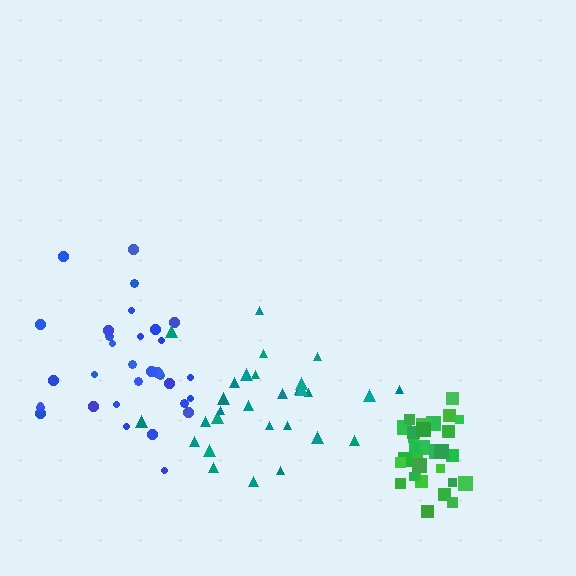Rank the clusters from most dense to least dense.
green, teal, blue.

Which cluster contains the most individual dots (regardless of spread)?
Green (32).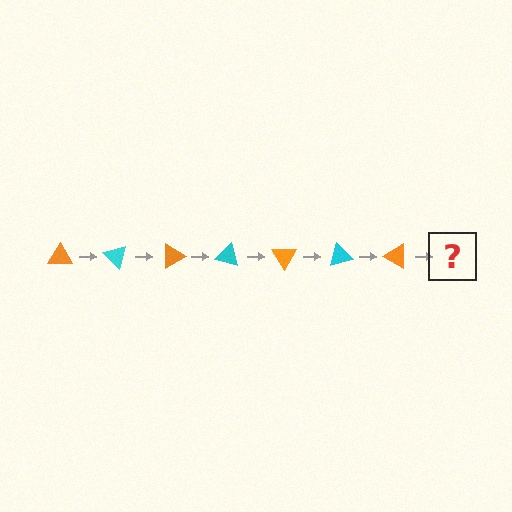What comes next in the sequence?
The next element should be a cyan triangle, rotated 315 degrees from the start.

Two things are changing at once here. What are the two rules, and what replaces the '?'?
The two rules are that it rotates 45 degrees each step and the color cycles through orange and cyan. The '?' should be a cyan triangle, rotated 315 degrees from the start.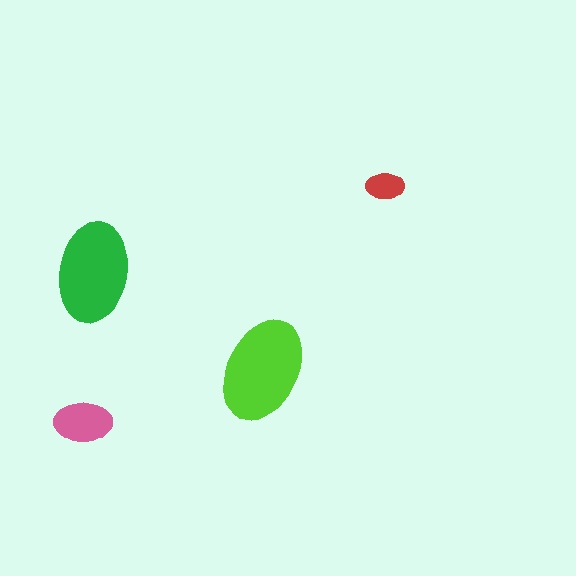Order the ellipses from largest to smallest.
the lime one, the green one, the pink one, the red one.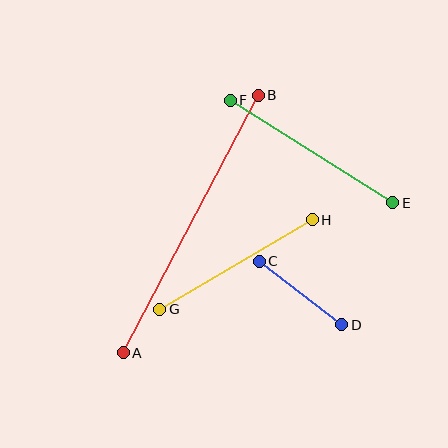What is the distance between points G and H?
The distance is approximately 176 pixels.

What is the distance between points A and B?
The distance is approximately 291 pixels.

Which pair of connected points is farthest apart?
Points A and B are farthest apart.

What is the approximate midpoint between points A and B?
The midpoint is at approximately (191, 224) pixels.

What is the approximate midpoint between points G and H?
The midpoint is at approximately (236, 264) pixels.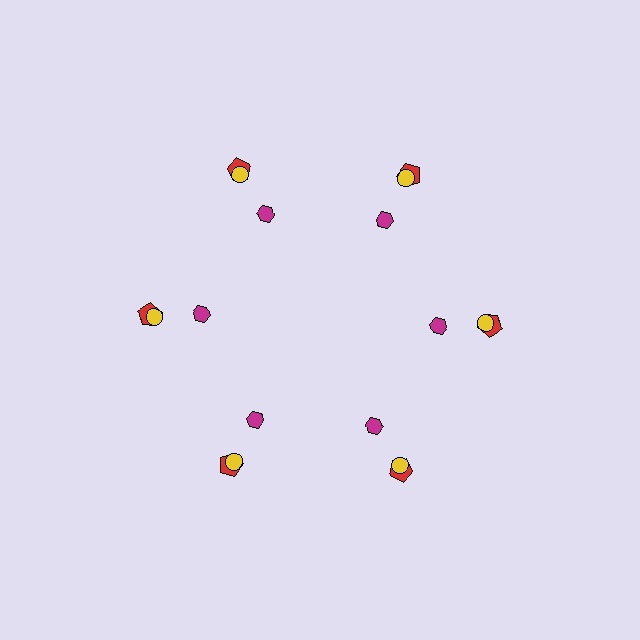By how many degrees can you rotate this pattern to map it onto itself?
The pattern maps onto itself every 60 degrees of rotation.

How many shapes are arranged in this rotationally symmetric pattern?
There are 18 shapes, arranged in 6 groups of 3.